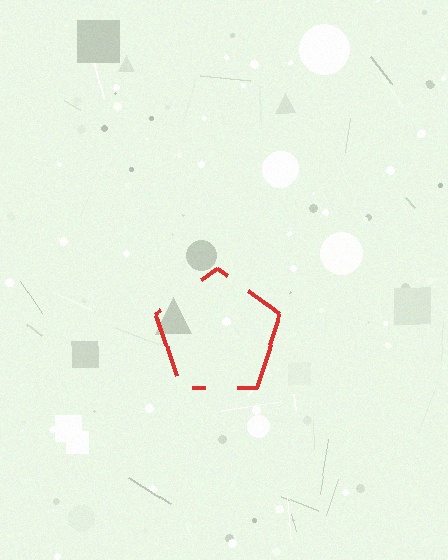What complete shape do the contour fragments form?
The contour fragments form a pentagon.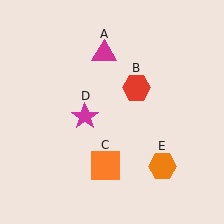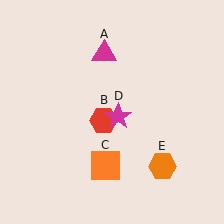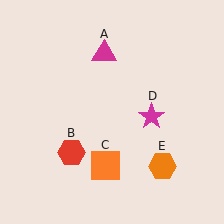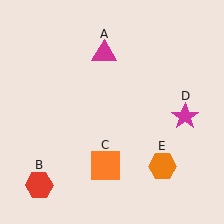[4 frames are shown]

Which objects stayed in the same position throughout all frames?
Magenta triangle (object A) and orange square (object C) and orange hexagon (object E) remained stationary.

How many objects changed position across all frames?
2 objects changed position: red hexagon (object B), magenta star (object D).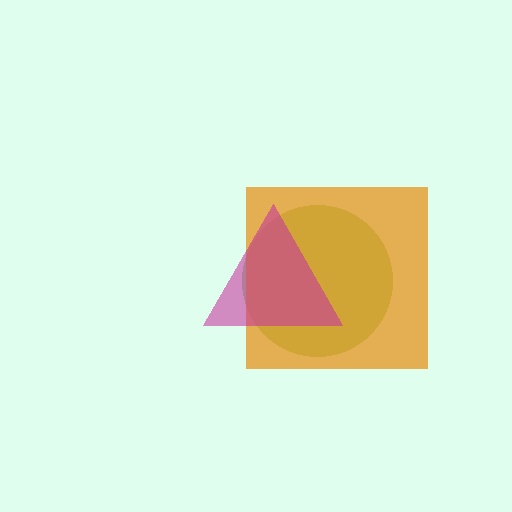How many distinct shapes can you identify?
There are 3 distinct shapes: a lime circle, an orange square, a magenta triangle.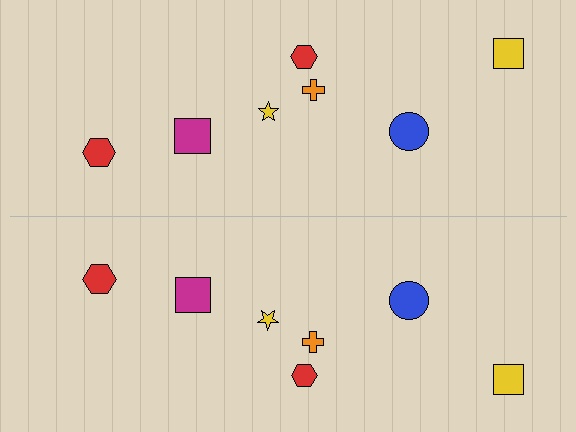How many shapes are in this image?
There are 14 shapes in this image.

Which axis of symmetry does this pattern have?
The pattern has a horizontal axis of symmetry running through the center of the image.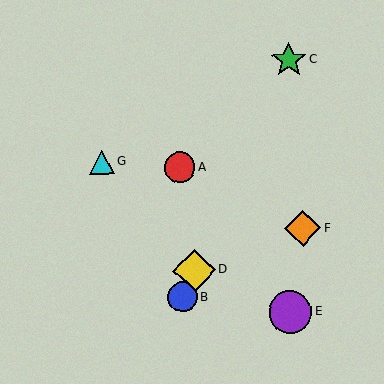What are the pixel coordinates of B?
Object B is at (183, 297).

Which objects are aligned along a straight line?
Objects B, C, D are aligned along a straight line.